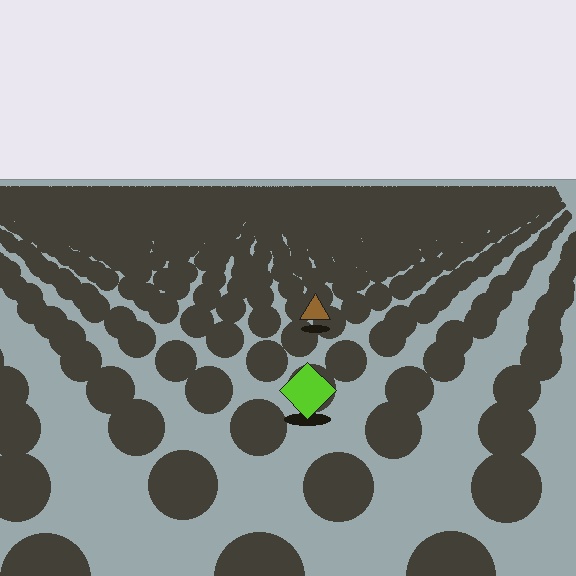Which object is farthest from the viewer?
The brown triangle is farthest from the viewer. It appears smaller and the ground texture around it is denser.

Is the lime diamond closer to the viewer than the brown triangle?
Yes. The lime diamond is closer — you can tell from the texture gradient: the ground texture is coarser near it.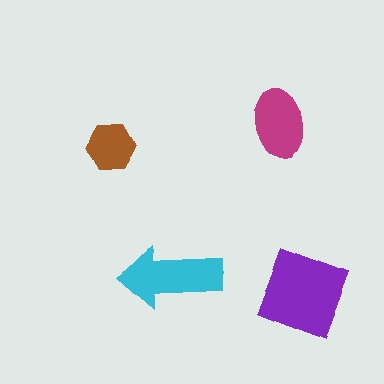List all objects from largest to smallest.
The purple diamond, the cyan arrow, the magenta ellipse, the brown hexagon.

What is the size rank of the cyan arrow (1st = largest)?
2nd.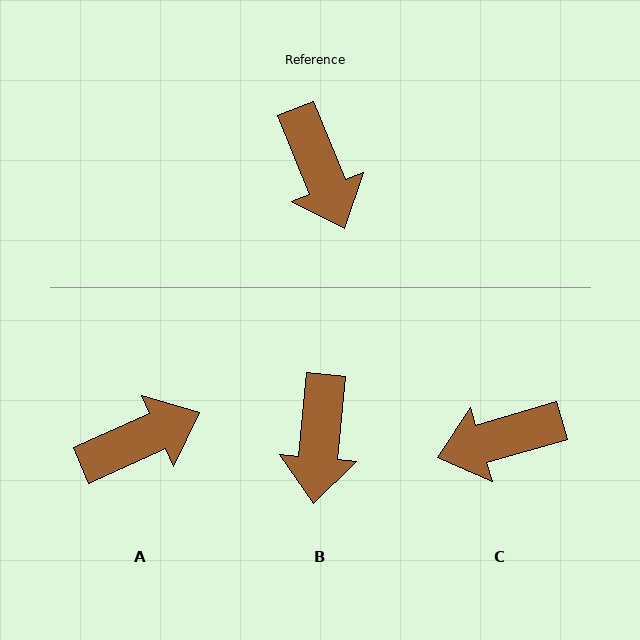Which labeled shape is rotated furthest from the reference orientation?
C, about 95 degrees away.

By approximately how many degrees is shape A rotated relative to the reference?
Approximately 92 degrees counter-clockwise.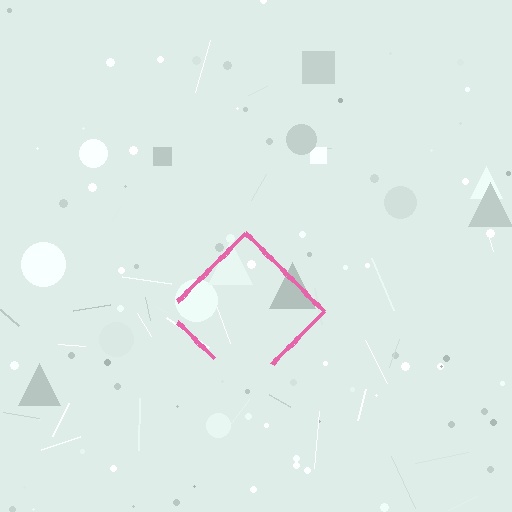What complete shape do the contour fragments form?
The contour fragments form a diamond.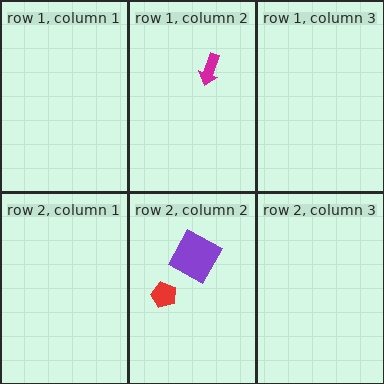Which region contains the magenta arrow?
The row 1, column 2 region.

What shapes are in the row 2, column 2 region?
The red pentagon, the purple square.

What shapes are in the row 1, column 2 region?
The magenta arrow.